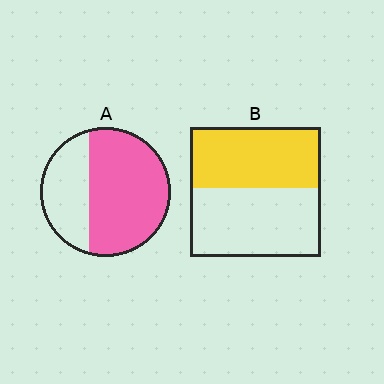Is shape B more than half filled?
Roughly half.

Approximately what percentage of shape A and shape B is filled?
A is approximately 65% and B is approximately 45%.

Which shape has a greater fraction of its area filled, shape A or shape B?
Shape A.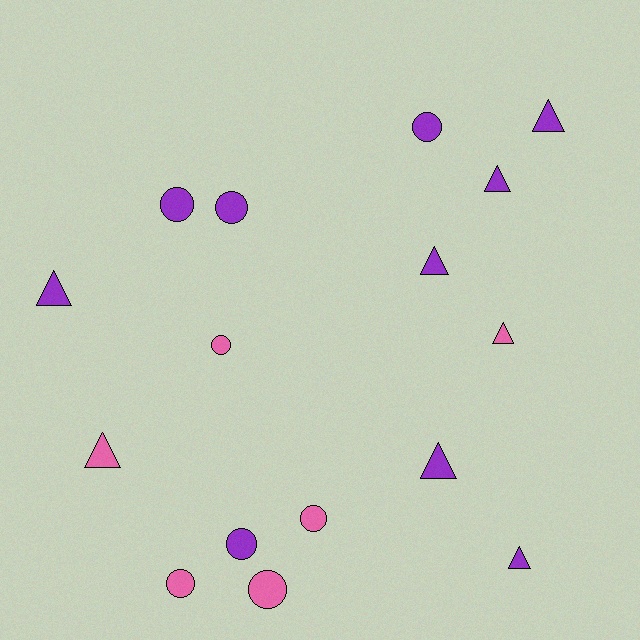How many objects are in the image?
There are 16 objects.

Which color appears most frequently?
Purple, with 10 objects.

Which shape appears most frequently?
Circle, with 8 objects.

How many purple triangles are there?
There are 6 purple triangles.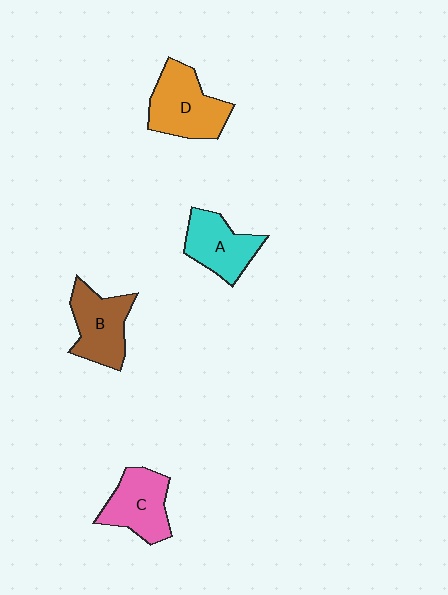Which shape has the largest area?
Shape D (orange).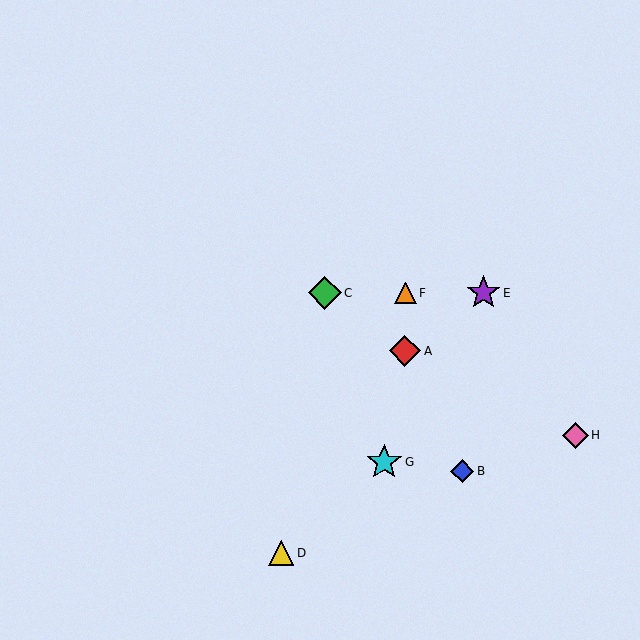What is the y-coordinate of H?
Object H is at y≈435.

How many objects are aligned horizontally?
3 objects (C, E, F) are aligned horizontally.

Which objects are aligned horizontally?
Objects C, E, F are aligned horizontally.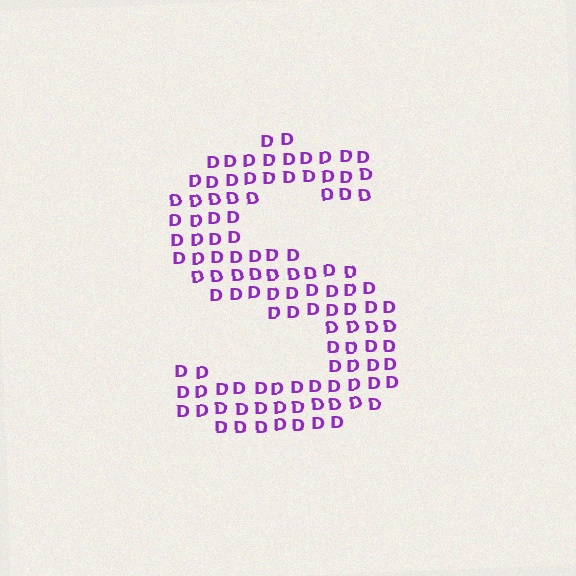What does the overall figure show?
The overall figure shows the letter S.